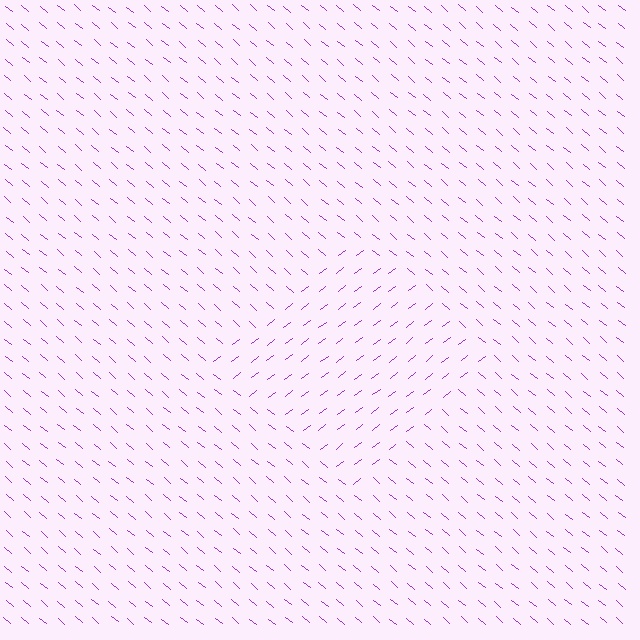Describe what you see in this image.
The image is filled with small purple line segments. A diamond region in the image has lines oriented differently from the surrounding lines, creating a visible texture boundary.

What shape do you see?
I see a diamond.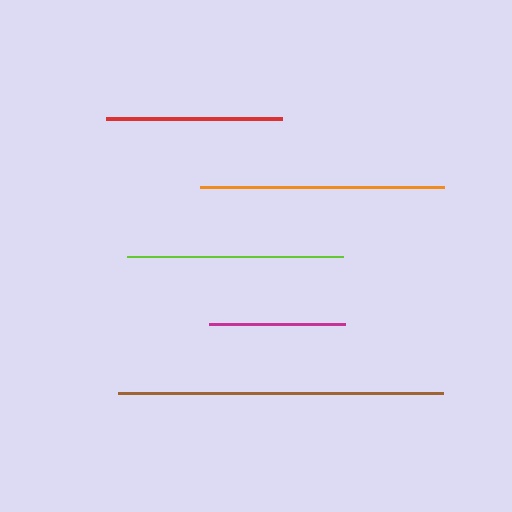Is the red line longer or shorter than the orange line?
The orange line is longer than the red line.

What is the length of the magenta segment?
The magenta segment is approximately 136 pixels long.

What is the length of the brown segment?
The brown segment is approximately 325 pixels long.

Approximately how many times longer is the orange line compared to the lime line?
The orange line is approximately 1.1 times the length of the lime line.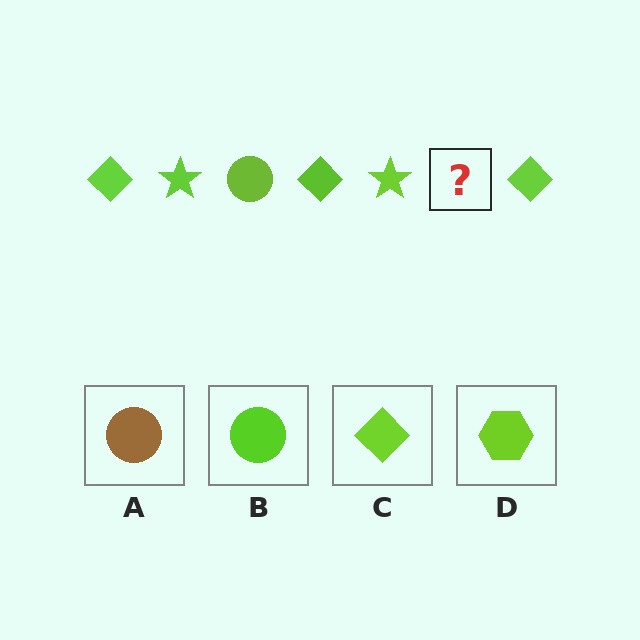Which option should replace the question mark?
Option B.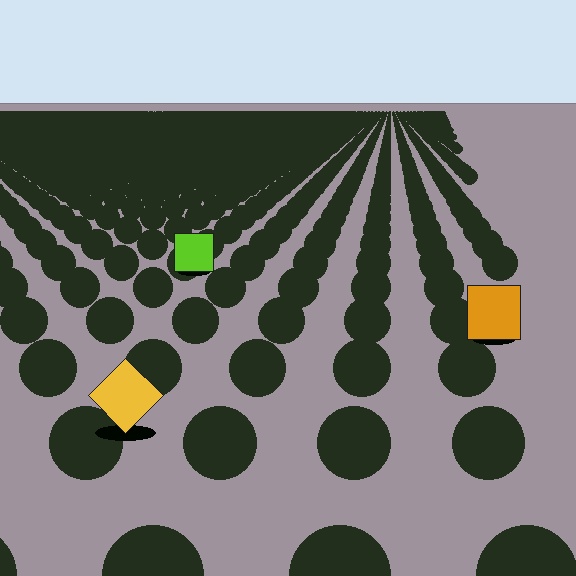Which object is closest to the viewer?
The yellow diamond is closest. The texture marks near it are larger and more spread out.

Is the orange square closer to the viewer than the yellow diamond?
No. The yellow diamond is closer — you can tell from the texture gradient: the ground texture is coarser near it.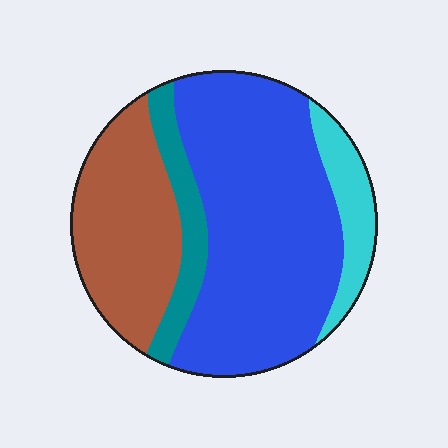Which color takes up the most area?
Blue, at roughly 55%.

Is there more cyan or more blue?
Blue.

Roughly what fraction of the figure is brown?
Brown covers about 25% of the figure.